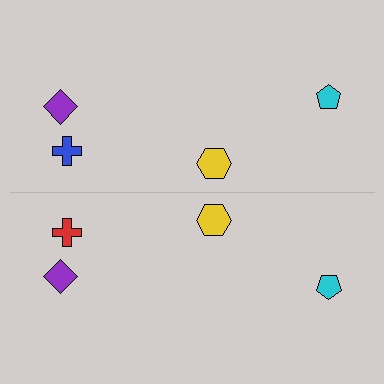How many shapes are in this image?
There are 8 shapes in this image.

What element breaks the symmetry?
The red cross on the bottom side breaks the symmetry — its mirror counterpart is blue.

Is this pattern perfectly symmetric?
No, the pattern is not perfectly symmetric. The red cross on the bottom side breaks the symmetry — its mirror counterpart is blue.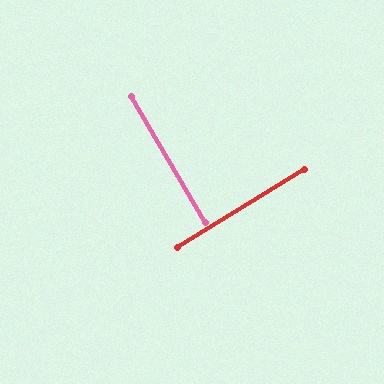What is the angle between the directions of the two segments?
Approximately 89 degrees.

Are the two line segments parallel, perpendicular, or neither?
Perpendicular — they meet at approximately 89°.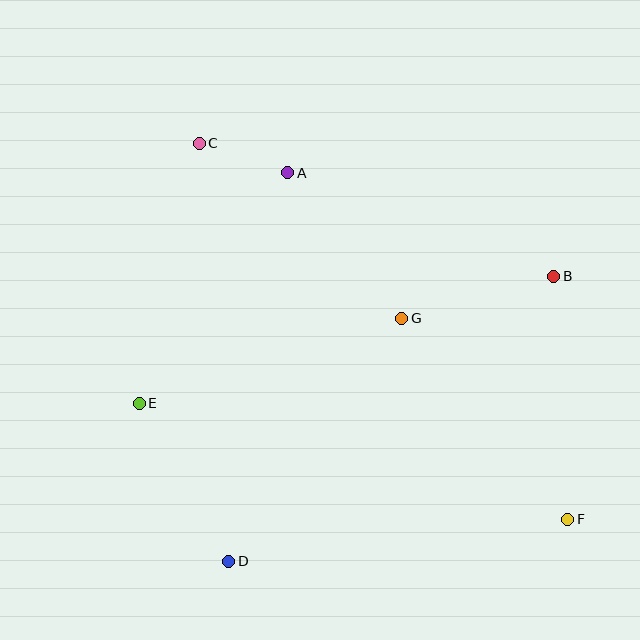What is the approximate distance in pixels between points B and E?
The distance between B and E is approximately 433 pixels.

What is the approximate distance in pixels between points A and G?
The distance between A and G is approximately 185 pixels.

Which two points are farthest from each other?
Points C and F are farthest from each other.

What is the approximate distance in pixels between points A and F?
The distance between A and F is approximately 445 pixels.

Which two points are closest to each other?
Points A and C are closest to each other.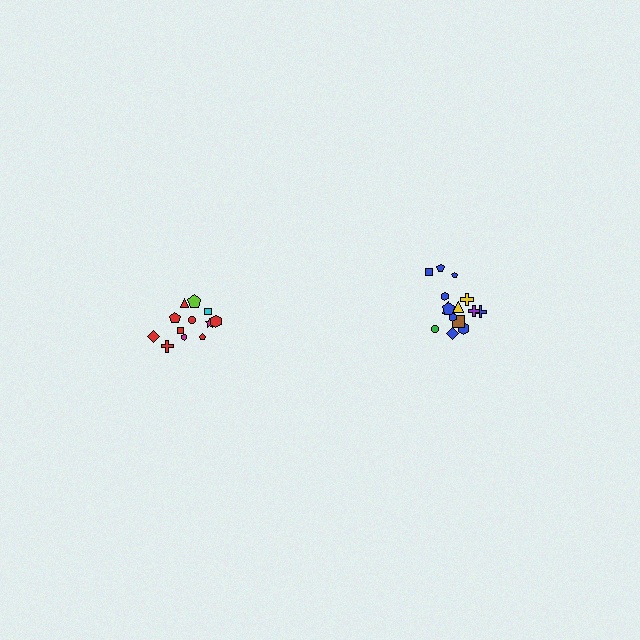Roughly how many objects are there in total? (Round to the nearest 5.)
Roughly 25 objects in total.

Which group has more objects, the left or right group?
The right group.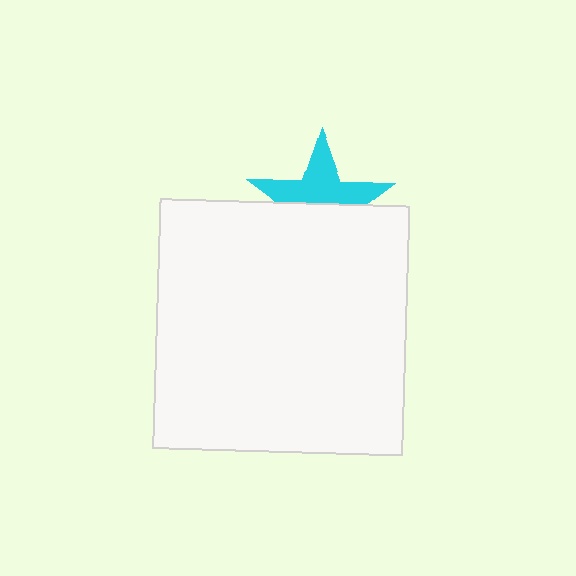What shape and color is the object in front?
The object in front is a white square.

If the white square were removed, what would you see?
You would see the complete cyan star.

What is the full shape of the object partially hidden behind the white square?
The partially hidden object is a cyan star.